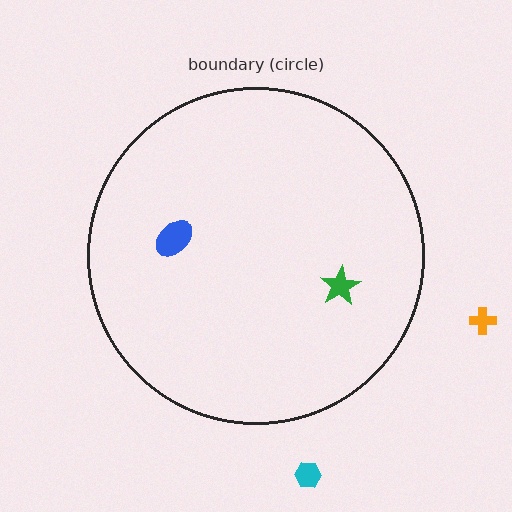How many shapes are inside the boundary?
2 inside, 2 outside.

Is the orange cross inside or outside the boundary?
Outside.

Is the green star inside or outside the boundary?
Inside.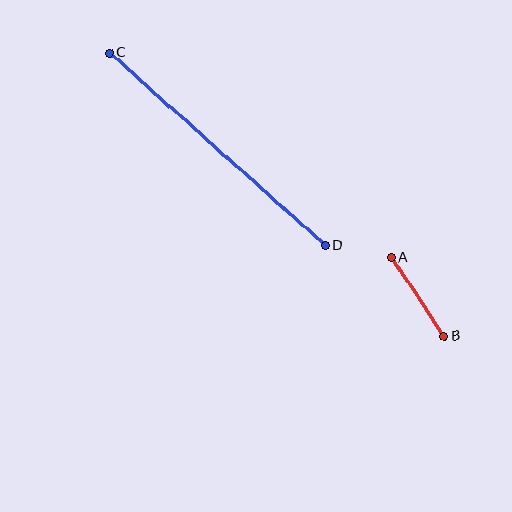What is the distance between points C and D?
The distance is approximately 289 pixels.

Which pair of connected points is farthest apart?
Points C and D are farthest apart.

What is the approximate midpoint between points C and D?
The midpoint is at approximately (217, 149) pixels.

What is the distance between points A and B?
The distance is approximately 95 pixels.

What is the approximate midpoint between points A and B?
The midpoint is at approximately (418, 297) pixels.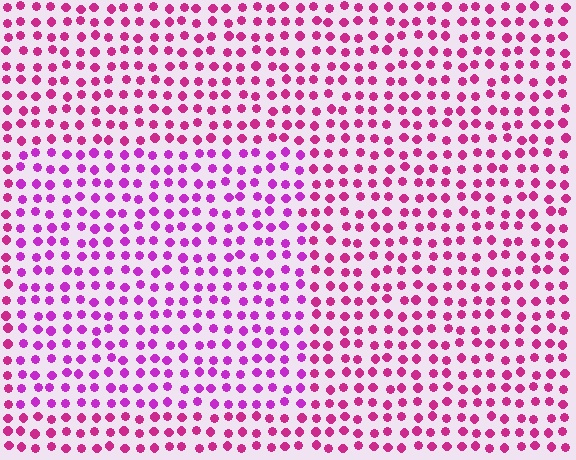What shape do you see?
I see a rectangle.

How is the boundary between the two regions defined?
The boundary is defined purely by a slight shift in hue (about 26 degrees). Spacing, size, and orientation are identical on both sides.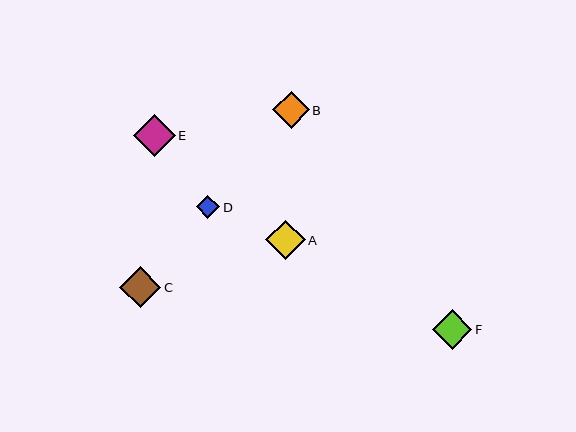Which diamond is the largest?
Diamond E is the largest with a size of approximately 41 pixels.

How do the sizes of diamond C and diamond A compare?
Diamond C and diamond A are approximately the same size.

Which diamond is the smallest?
Diamond D is the smallest with a size of approximately 23 pixels.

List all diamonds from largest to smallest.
From largest to smallest: E, C, A, F, B, D.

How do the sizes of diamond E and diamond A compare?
Diamond E and diamond A are approximately the same size.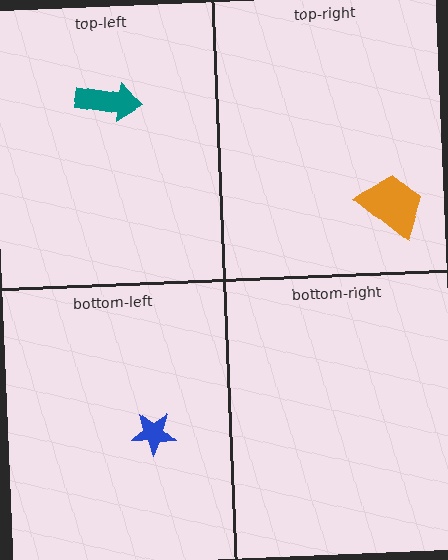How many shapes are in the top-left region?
1.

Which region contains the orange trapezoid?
The top-right region.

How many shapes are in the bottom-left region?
1.